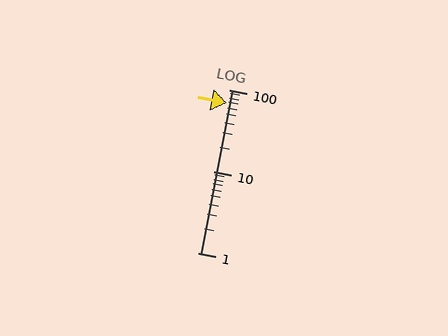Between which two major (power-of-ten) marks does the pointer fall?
The pointer is between 10 and 100.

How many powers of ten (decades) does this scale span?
The scale spans 2 decades, from 1 to 100.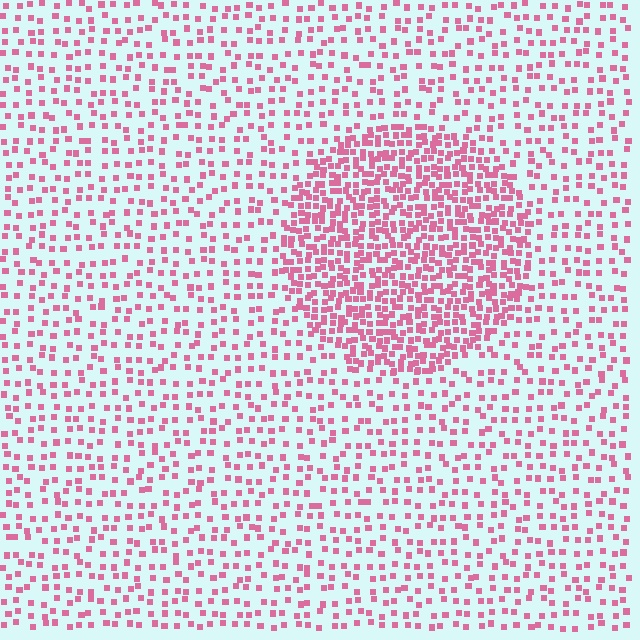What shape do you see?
I see a circle.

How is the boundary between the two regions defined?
The boundary is defined by a change in element density (approximately 2.4x ratio). All elements are the same color, size, and shape.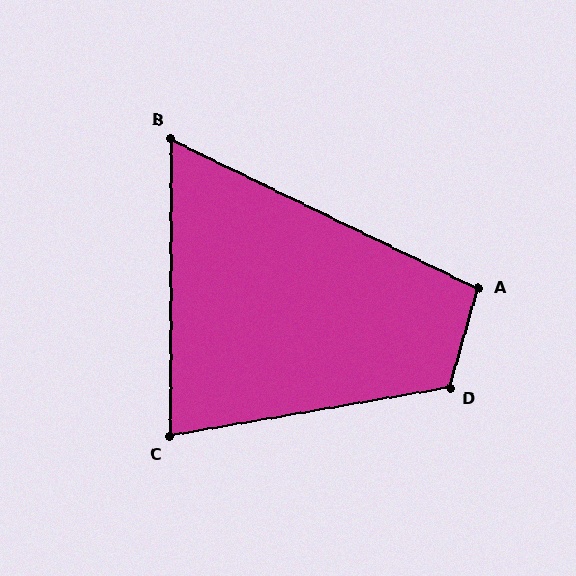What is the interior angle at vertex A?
Approximately 100 degrees (obtuse).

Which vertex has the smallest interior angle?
B, at approximately 64 degrees.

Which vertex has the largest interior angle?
D, at approximately 116 degrees.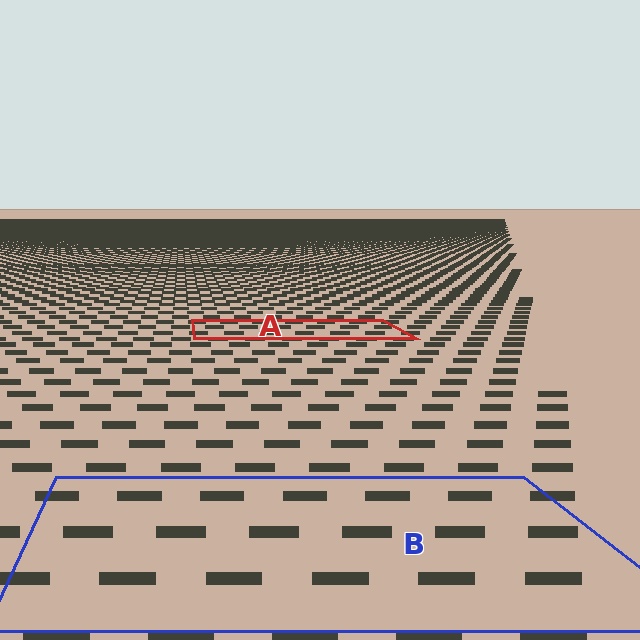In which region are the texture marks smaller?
The texture marks are smaller in region A, because it is farther away.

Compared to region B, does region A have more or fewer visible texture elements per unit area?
Region A has more texture elements per unit area — they are packed more densely because it is farther away.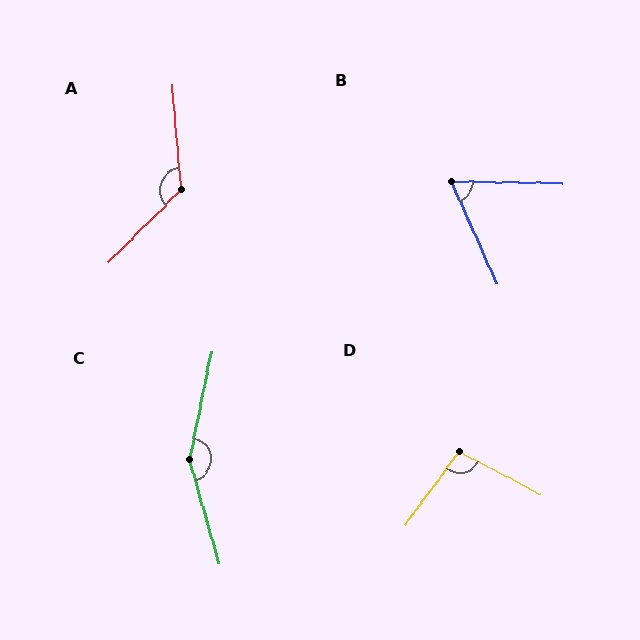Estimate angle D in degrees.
Approximately 98 degrees.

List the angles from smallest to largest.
B (64°), D (98°), A (131°), C (152°).